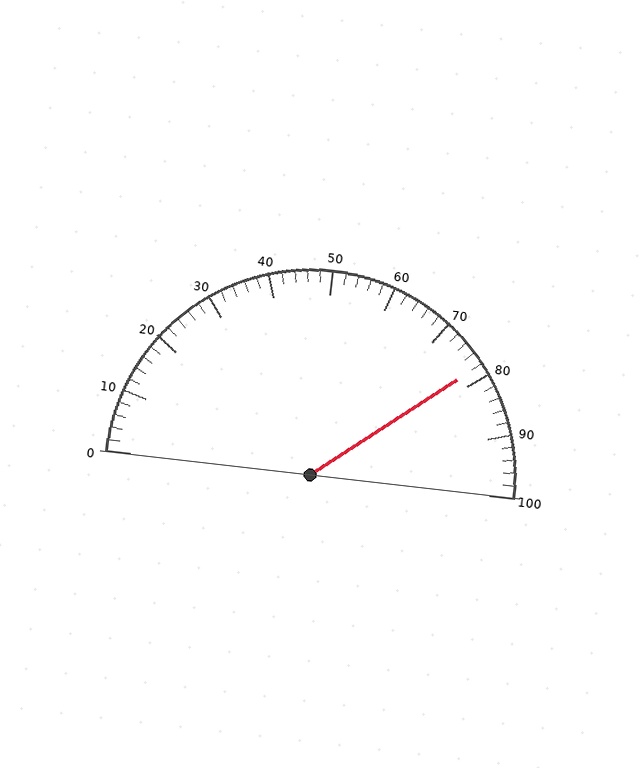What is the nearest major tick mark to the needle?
The nearest major tick mark is 80.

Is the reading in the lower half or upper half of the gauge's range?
The reading is in the upper half of the range (0 to 100).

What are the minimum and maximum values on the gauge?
The gauge ranges from 0 to 100.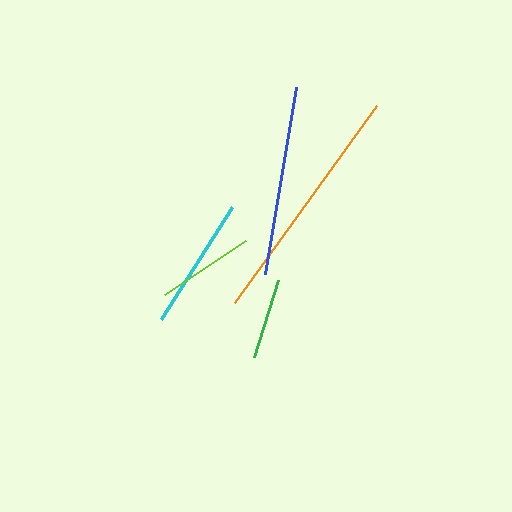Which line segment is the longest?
The orange line is the longest at approximately 243 pixels.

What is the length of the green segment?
The green segment is approximately 80 pixels long.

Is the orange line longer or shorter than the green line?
The orange line is longer than the green line.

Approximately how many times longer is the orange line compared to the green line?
The orange line is approximately 3.0 times the length of the green line.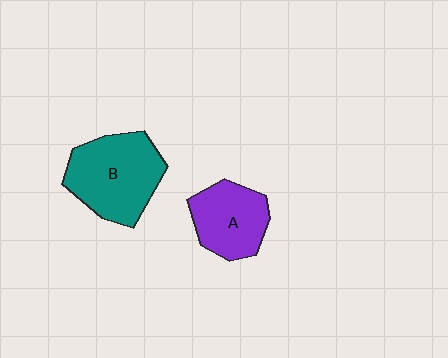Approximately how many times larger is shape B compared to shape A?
Approximately 1.4 times.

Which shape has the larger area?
Shape B (teal).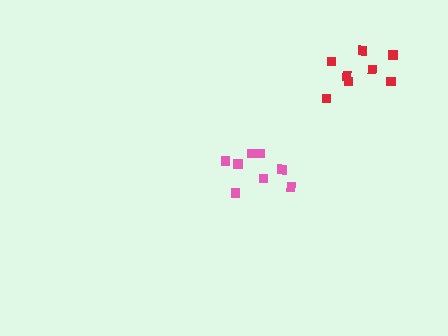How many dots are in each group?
Group 1: 8 dots, Group 2: 8 dots (16 total).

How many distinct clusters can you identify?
There are 2 distinct clusters.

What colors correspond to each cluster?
The clusters are colored: pink, red.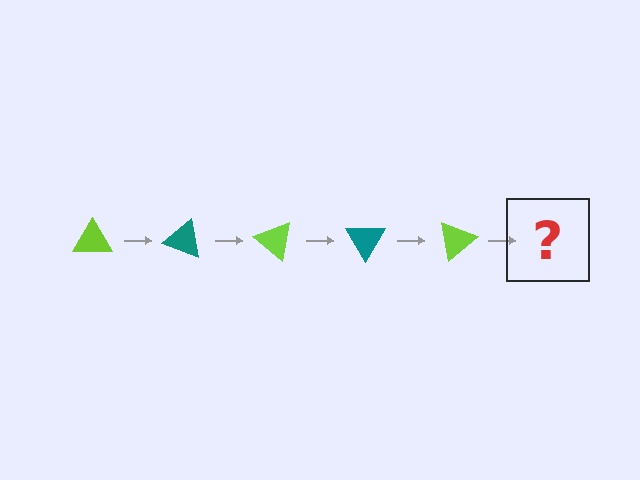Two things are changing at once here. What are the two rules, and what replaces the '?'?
The two rules are that it rotates 20 degrees each step and the color cycles through lime and teal. The '?' should be a teal triangle, rotated 100 degrees from the start.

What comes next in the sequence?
The next element should be a teal triangle, rotated 100 degrees from the start.